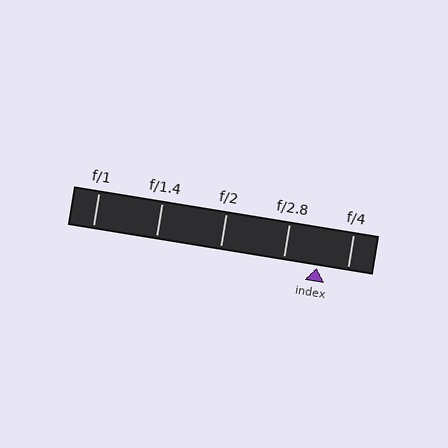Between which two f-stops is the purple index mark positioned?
The index mark is between f/2.8 and f/4.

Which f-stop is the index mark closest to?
The index mark is closest to f/4.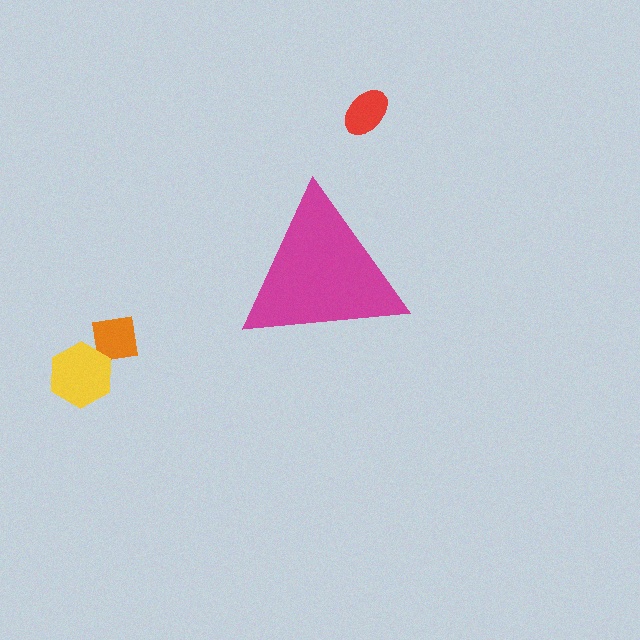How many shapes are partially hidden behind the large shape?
0 shapes are partially hidden.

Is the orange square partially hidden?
No, the orange square is fully visible.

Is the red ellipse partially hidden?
No, the red ellipse is fully visible.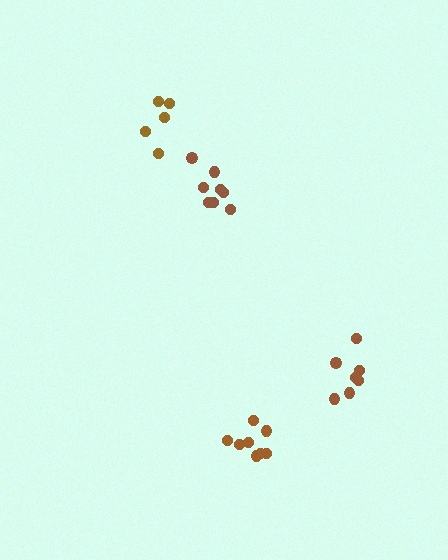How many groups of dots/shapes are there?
There are 4 groups.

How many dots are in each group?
Group 1: 7 dots, Group 2: 5 dots, Group 3: 8 dots, Group 4: 8 dots (28 total).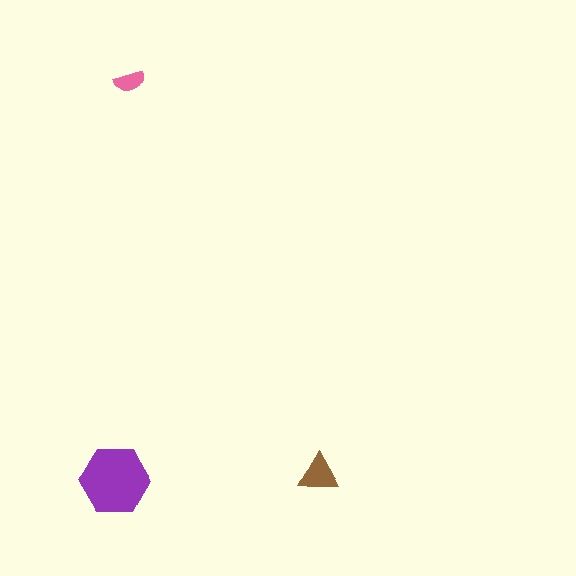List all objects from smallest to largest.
The pink semicircle, the brown triangle, the purple hexagon.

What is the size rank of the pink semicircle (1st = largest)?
3rd.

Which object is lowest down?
The purple hexagon is bottommost.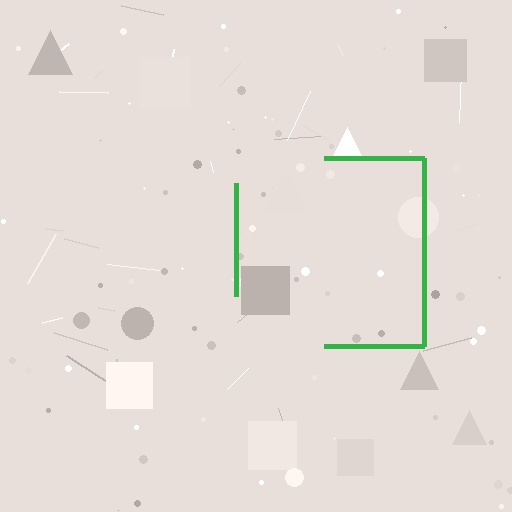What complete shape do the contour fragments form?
The contour fragments form a square.